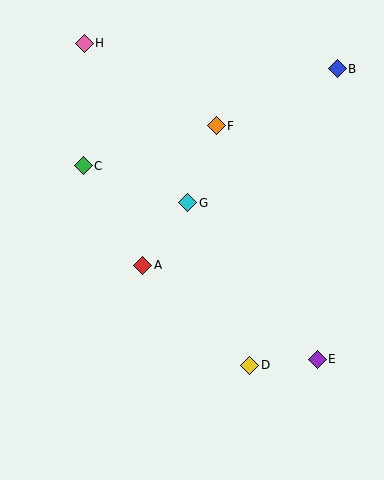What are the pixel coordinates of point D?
Point D is at (250, 365).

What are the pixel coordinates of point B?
Point B is at (337, 69).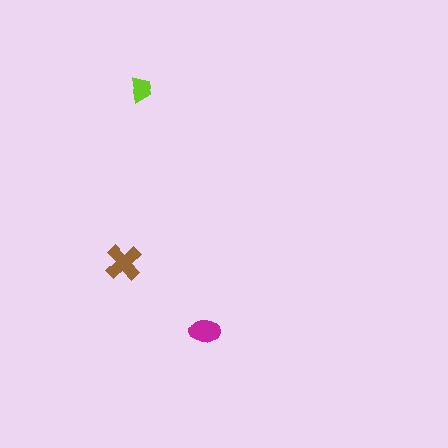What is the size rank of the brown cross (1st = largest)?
1st.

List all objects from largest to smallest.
The brown cross, the magenta ellipse, the lime trapezoid.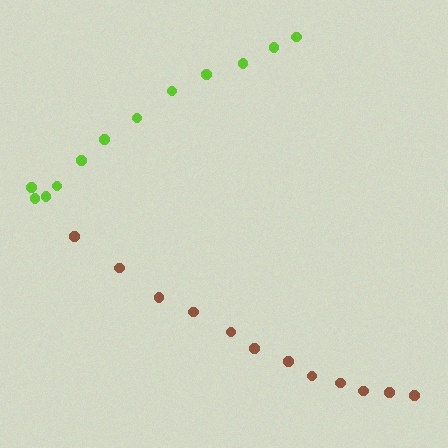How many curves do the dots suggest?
There are 2 distinct paths.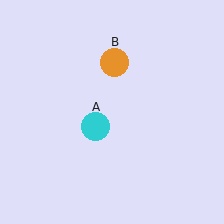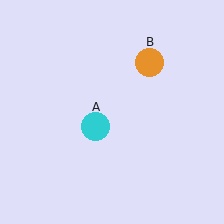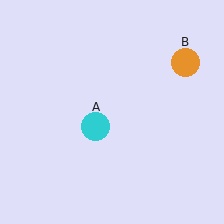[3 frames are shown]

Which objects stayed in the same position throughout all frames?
Cyan circle (object A) remained stationary.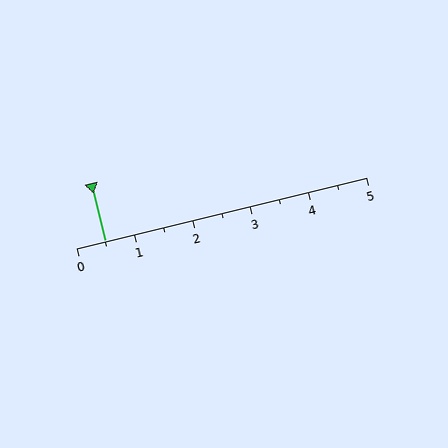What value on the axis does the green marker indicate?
The marker indicates approximately 0.5.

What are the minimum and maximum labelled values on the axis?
The axis runs from 0 to 5.